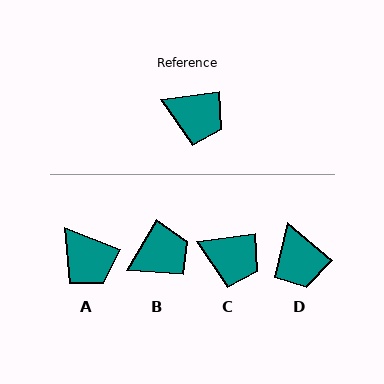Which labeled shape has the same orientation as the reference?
C.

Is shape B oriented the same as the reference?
No, it is off by about 52 degrees.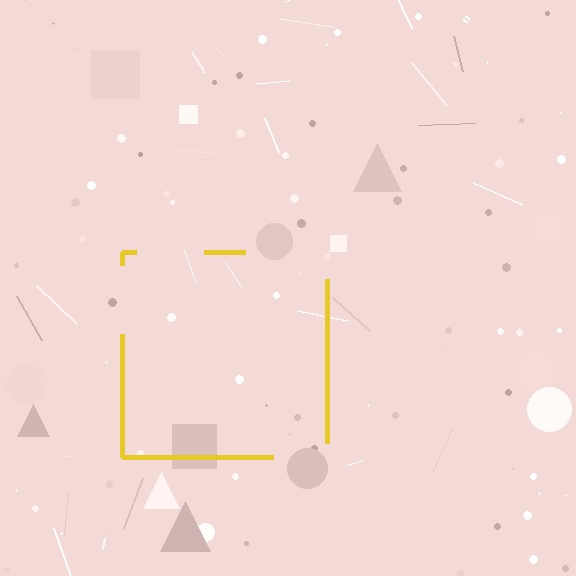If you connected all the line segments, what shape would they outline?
They would outline a square.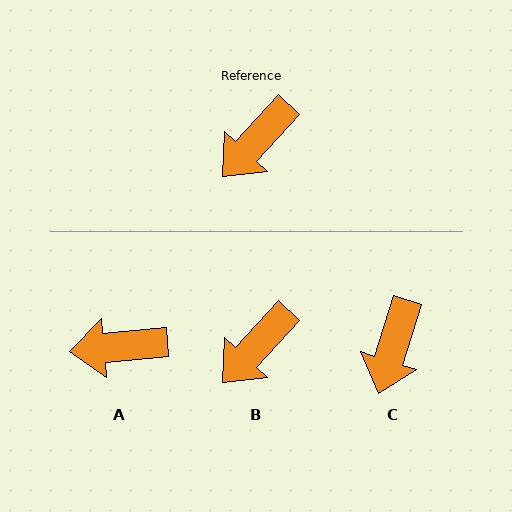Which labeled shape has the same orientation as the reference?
B.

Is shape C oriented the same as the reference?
No, it is off by about 25 degrees.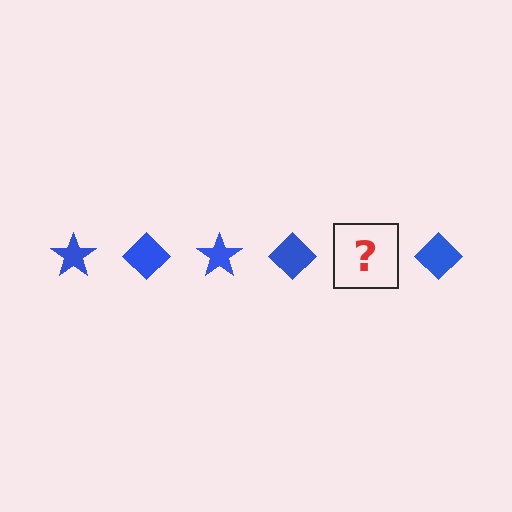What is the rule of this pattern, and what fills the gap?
The rule is that the pattern cycles through star, diamond shapes in blue. The gap should be filled with a blue star.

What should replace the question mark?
The question mark should be replaced with a blue star.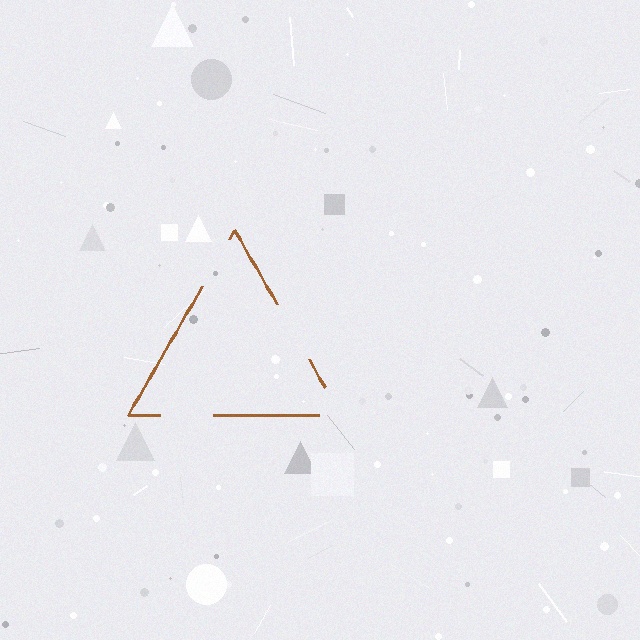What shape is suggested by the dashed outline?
The dashed outline suggests a triangle.